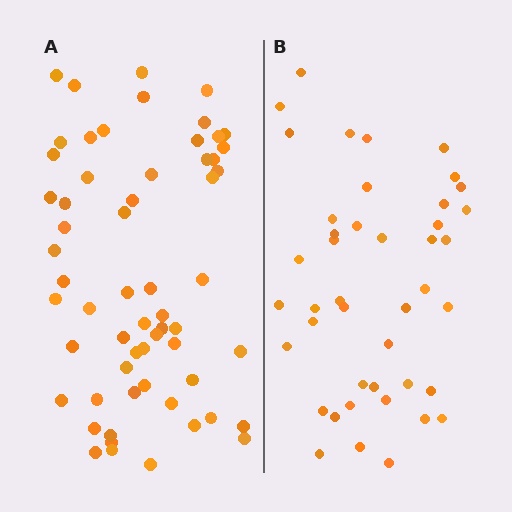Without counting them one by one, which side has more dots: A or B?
Region A (the left region) has more dots.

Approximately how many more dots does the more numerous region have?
Region A has approximately 15 more dots than region B.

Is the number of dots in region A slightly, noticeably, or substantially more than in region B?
Region A has noticeably more, but not dramatically so. The ratio is roughly 1.4 to 1.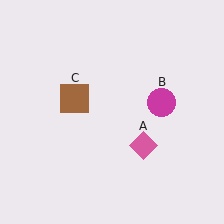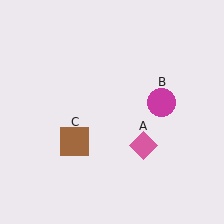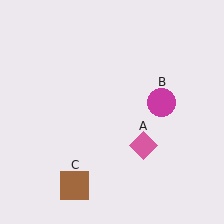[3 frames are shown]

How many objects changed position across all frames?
1 object changed position: brown square (object C).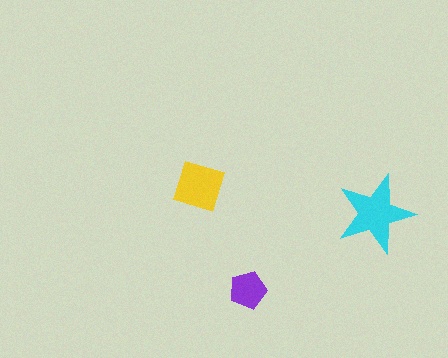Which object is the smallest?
The purple pentagon.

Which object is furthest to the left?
The yellow diamond is leftmost.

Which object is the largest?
The cyan star.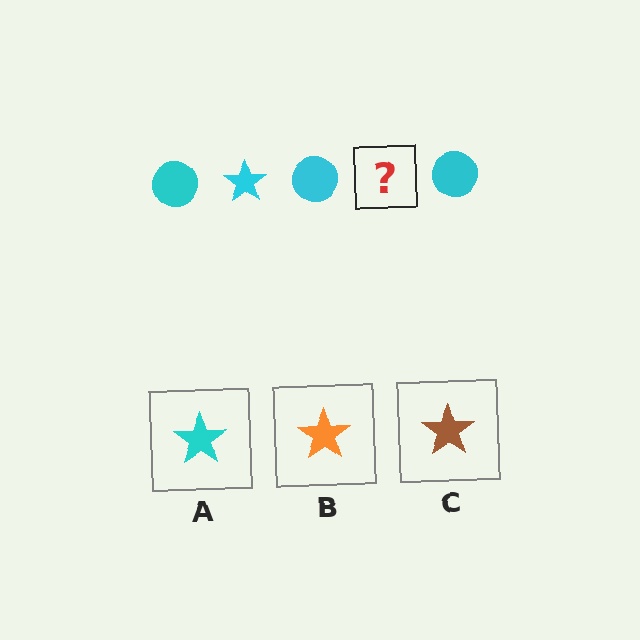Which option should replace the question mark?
Option A.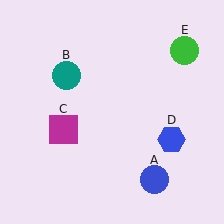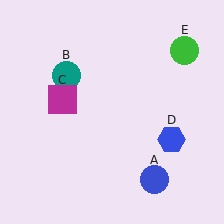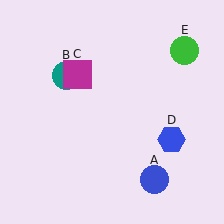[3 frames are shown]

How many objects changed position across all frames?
1 object changed position: magenta square (object C).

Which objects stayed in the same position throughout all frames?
Blue circle (object A) and teal circle (object B) and blue hexagon (object D) and green circle (object E) remained stationary.